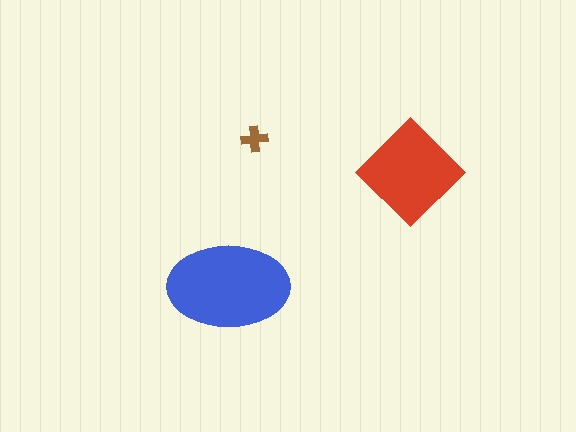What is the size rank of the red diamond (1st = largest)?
2nd.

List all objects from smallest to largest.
The brown cross, the red diamond, the blue ellipse.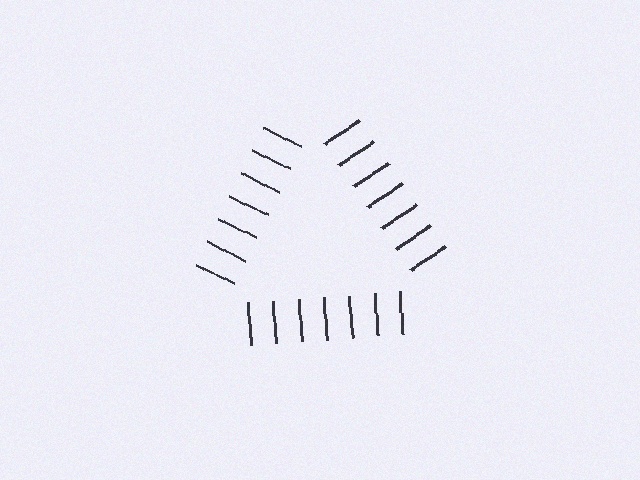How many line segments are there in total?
21 — 7 along each of the 3 edges.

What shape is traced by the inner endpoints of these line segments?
An illusory triangle — the line segments terminate on its edges but no continuous stroke is drawn.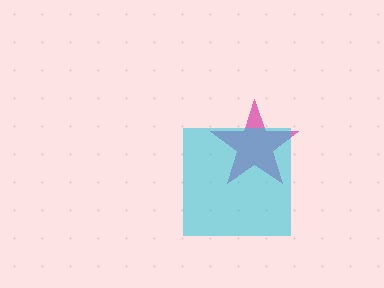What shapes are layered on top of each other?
The layered shapes are: a magenta star, a cyan square.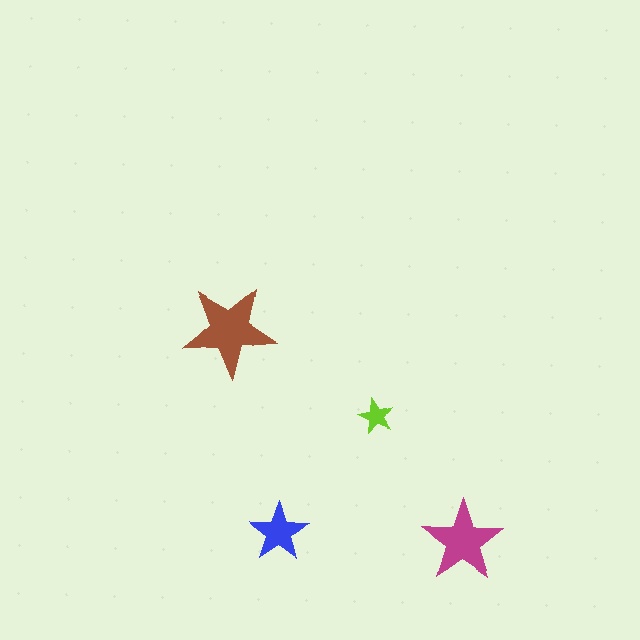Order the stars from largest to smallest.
the brown one, the magenta one, the blue one, the lime one.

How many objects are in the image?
There are 4 objects in the image.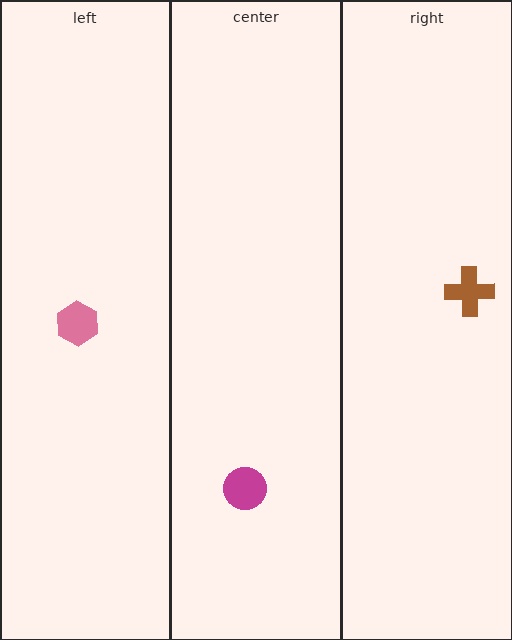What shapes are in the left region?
The pink hexagon.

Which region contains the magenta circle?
The center region.